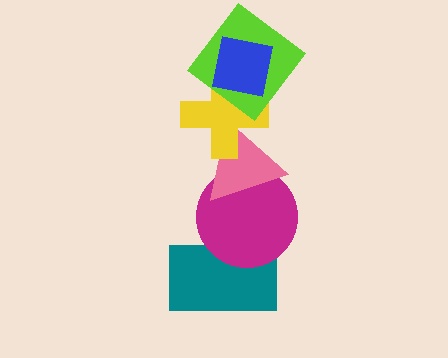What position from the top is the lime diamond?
The lime diamond is 2nd from the top.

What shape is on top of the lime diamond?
The blue square is on top of the lime diamond.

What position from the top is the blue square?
The blue square is 1st from the top.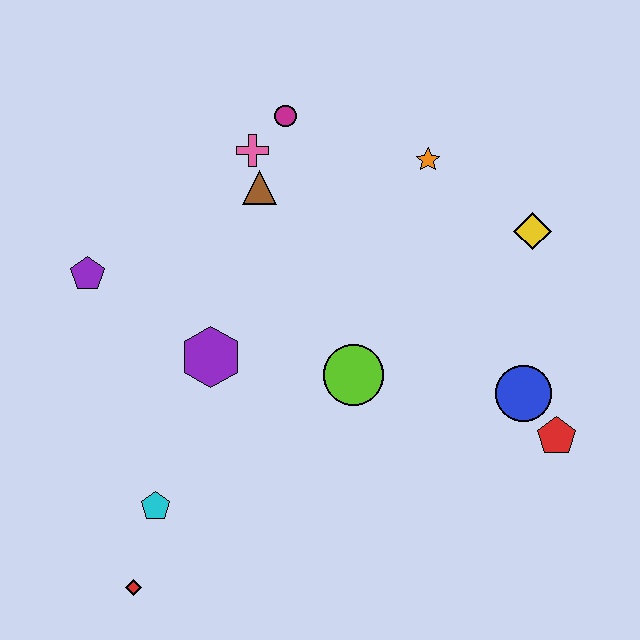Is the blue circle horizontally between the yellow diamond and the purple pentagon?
Yes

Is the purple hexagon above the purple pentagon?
No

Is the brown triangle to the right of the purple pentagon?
Yes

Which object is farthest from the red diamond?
The yellow diamond is farthest from the red diamond.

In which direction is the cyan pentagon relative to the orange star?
The cyan pentagon is below the orange star.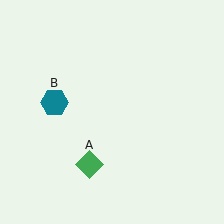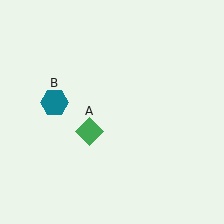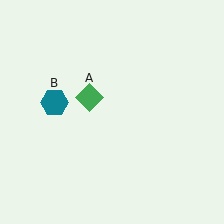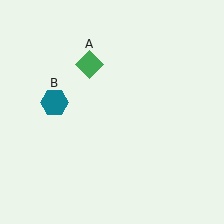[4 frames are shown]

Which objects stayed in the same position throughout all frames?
Teal hexagon (object B) remained stationary.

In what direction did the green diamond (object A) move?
The green diamond (object A) moved up.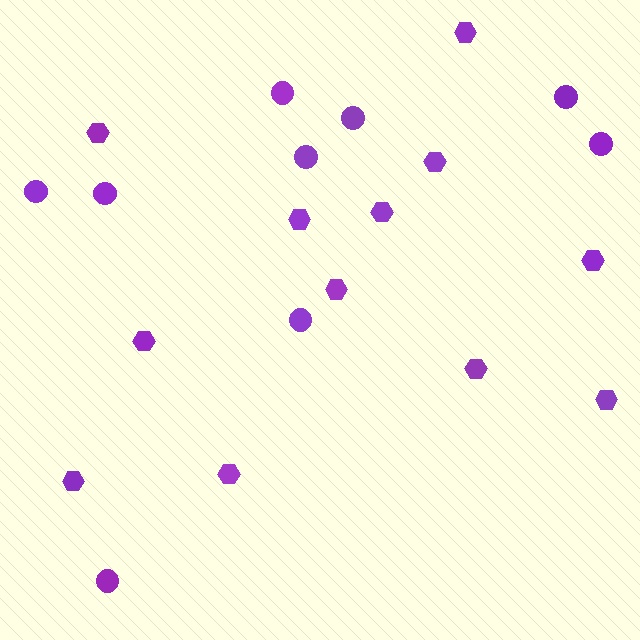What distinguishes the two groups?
There are 2 groups: one group of hexagons (12) and one group of circles (9).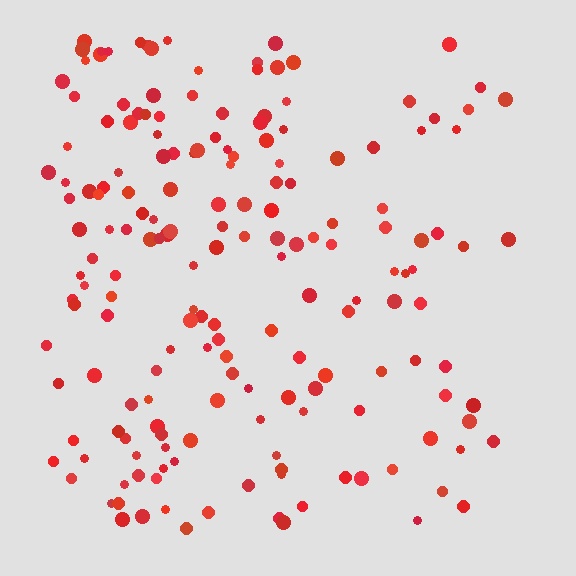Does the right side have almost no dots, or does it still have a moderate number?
Still a moderate number, just noticeably fewer than the left.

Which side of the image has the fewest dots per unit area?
The right.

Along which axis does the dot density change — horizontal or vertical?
Horizontal.